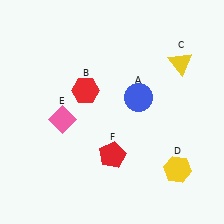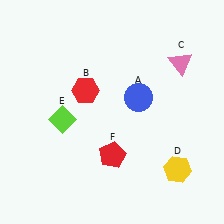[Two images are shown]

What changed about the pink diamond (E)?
In Image 1, E is pink. In Image 2, it changed to lime.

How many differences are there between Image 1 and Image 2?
There are 2 differences between the two images.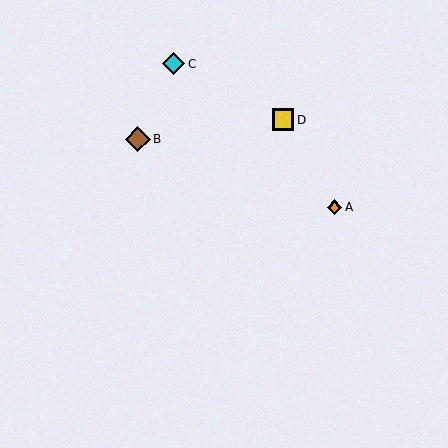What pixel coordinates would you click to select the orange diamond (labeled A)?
Click at (334, 207) to select the orange diamond A.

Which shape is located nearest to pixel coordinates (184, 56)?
The cyan diamond (labeled C) at (174, 64) is nearest to that location.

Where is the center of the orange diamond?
The center of the orange diamond is at (334, 207).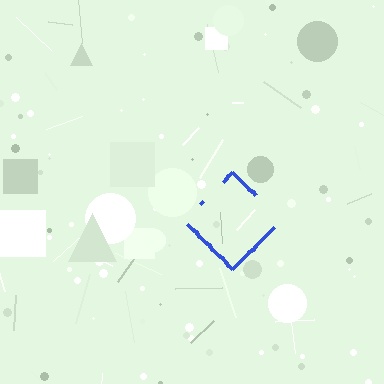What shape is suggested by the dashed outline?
The dashed outline suggests a diamond.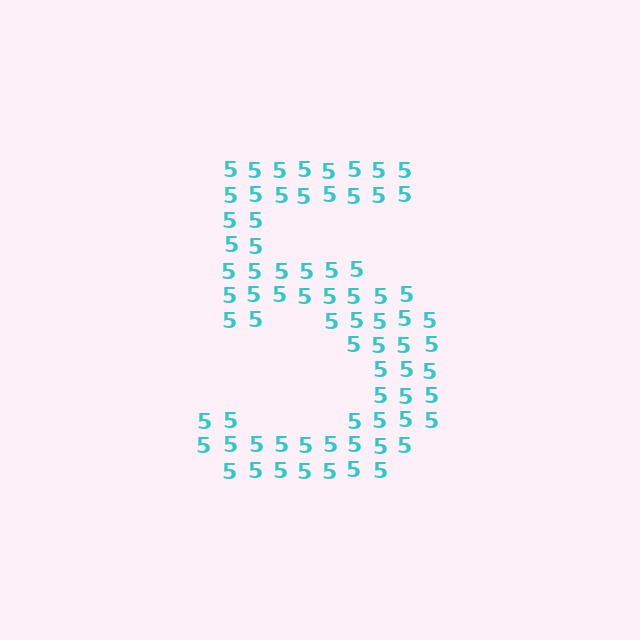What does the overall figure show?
The overall figure shows the digit 5.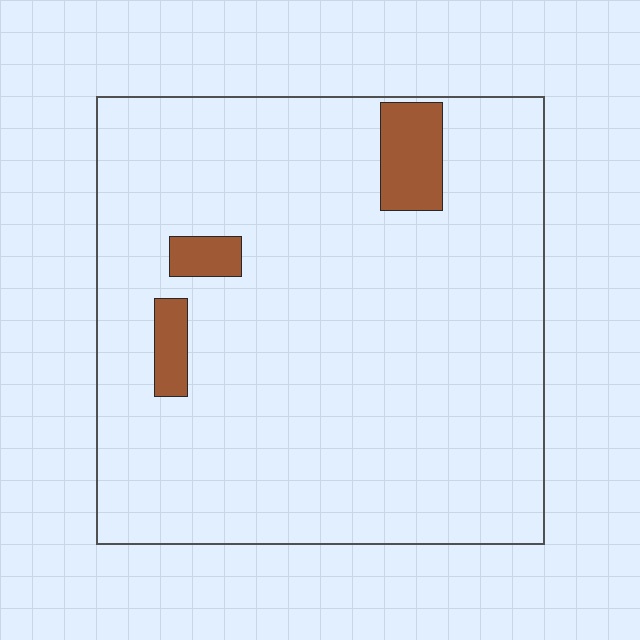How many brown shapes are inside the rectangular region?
3.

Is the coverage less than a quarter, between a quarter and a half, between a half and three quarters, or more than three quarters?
Less than a quarter.